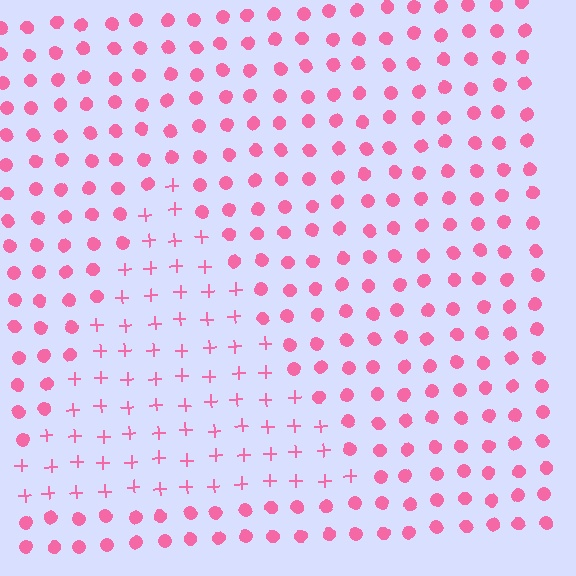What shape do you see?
I see a triangle.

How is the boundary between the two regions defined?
The boundary is defined by a change in element shape: plus signs inside vs. circles outside. All elements share the same color and spacing.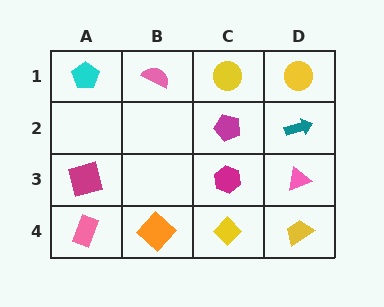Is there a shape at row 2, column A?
No, that cell is empty.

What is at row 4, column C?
A yellow diamond.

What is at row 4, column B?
An orange diamond.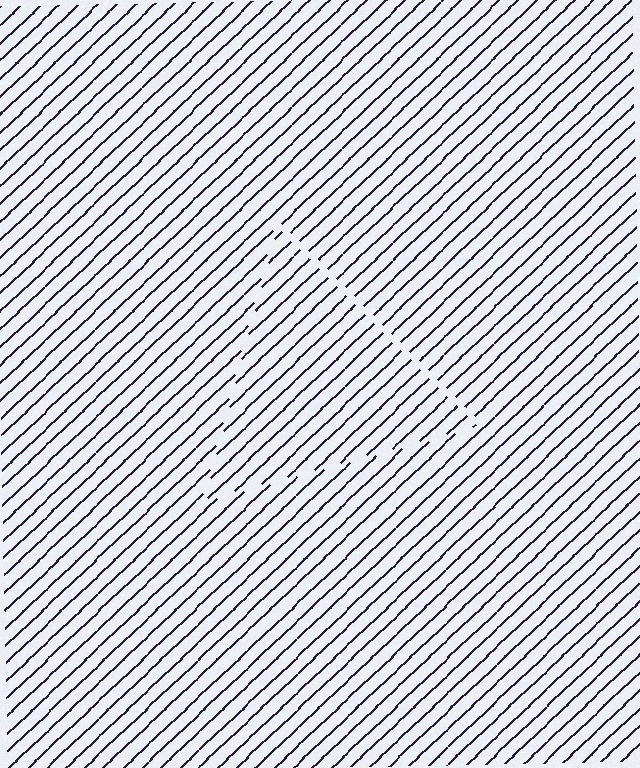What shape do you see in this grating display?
An illusory triangle. The interior of the shape contains the same grating, shifted by half a period — the contour is defined by the phase discontinuity where line-ends from the inner and outer gratings abut.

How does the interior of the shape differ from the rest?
The interior of the shape contains the same grating, shifted by half a period — the contour is defined by the phase discontinuity where line-ends from the inner and outer gratings abut.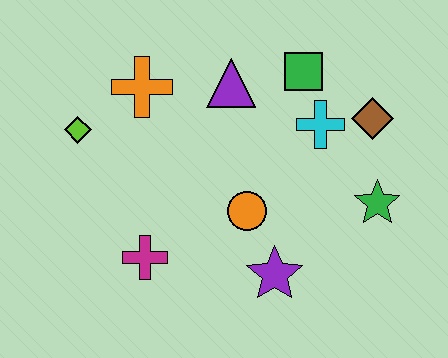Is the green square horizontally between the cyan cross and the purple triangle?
Yes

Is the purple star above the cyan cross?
No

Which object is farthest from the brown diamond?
The lime diamond is farthest from the brown diamond.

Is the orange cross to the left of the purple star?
Yes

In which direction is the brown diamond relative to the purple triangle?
The brown diamond is to the right of the purple triangle.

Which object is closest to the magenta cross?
The orange circle is closest to the magenta cross.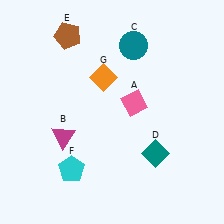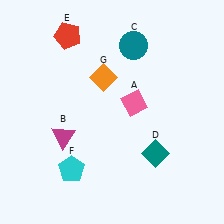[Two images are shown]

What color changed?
The pentagon (E) changed from brown in Image 1 to red in Image 2.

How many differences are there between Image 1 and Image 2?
There is 1 difference between the two images.